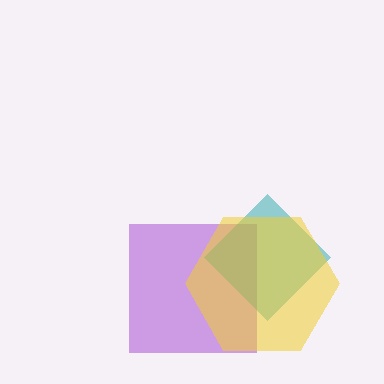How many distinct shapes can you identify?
There are 3 distinct shapes: a purple square, a teal diamond, a yellow hexagon.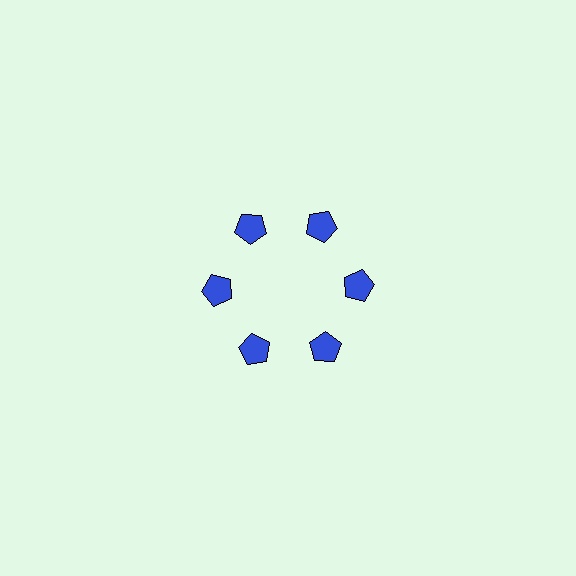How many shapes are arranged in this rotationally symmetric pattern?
There are 6 shapes, arranged in 6 groups of 1.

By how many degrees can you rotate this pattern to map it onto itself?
The pattern maps onto itself every 60 degrees of rotation.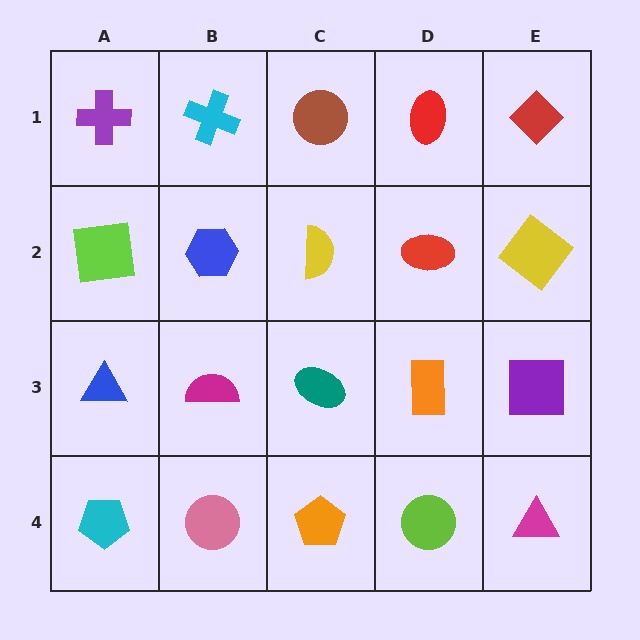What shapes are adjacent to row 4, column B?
A magenta semicircle (row 3, column B), a cyan pentagon (row 4, column A), an orange pentagon (row 4, column C).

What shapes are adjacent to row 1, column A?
A lime square (row 2, column A), a cyan cross (row 1, column B).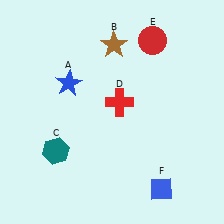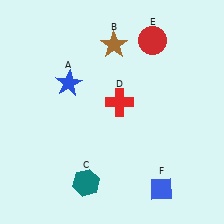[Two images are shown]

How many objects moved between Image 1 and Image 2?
1 object moved between the two images.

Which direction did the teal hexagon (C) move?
The teal hexagon (C) moved down.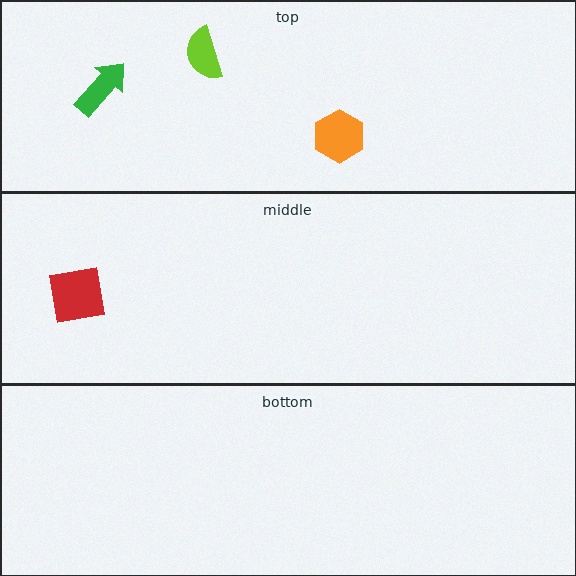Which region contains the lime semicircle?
The top region.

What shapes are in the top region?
The green arrow, the orange hexagon, the lime semicircle.